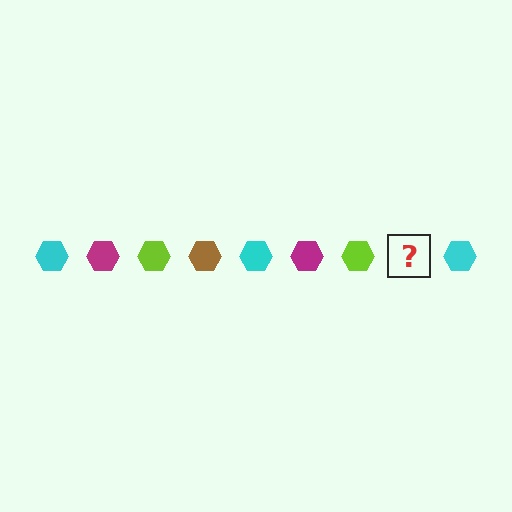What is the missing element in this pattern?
The missing element is a brown hexagon.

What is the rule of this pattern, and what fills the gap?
The rule is that the pattern cycles through cyan, magenta, lime, brown hexagons. The gap should be filled with a brown hexagon.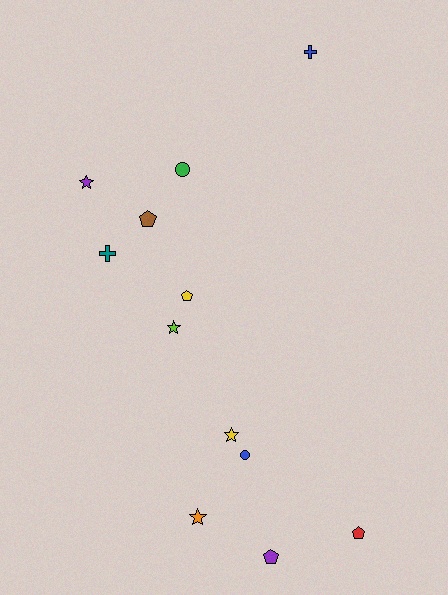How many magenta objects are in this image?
There are no magenta objects.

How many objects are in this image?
There are 12 objects.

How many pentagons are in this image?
There are 4 pentagons.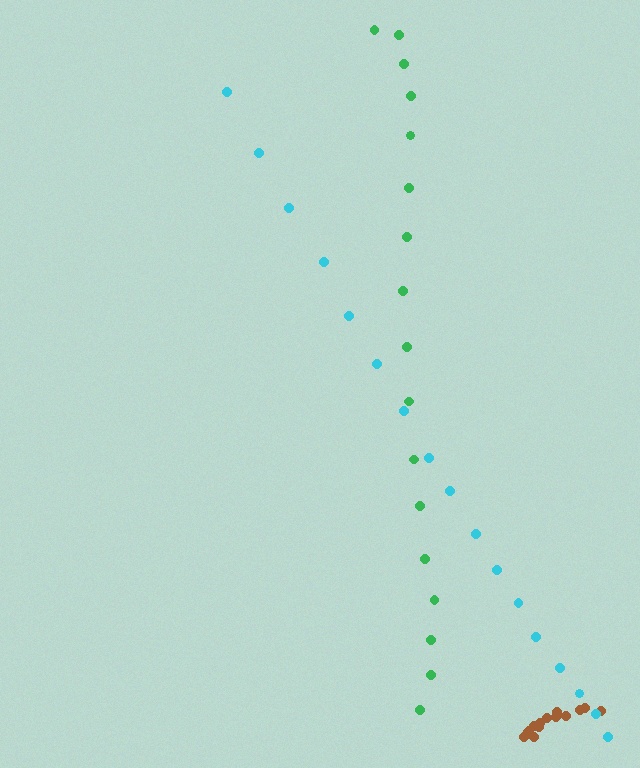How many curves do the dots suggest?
There are 3 distinct paths.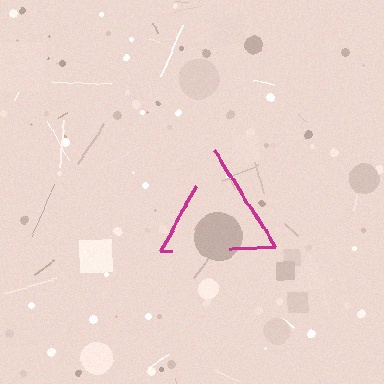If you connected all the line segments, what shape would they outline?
They would outline a triangle.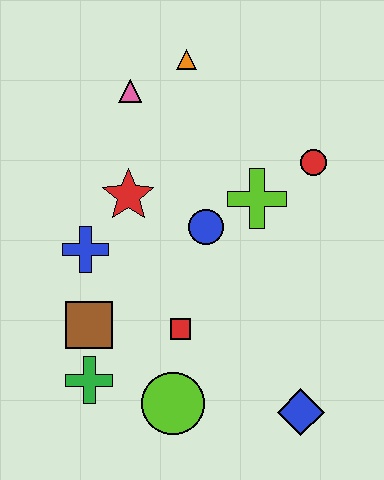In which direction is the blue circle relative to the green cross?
The blue circle is above the green cross.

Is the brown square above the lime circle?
Yes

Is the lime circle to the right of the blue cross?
Yes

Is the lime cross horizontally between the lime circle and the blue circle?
No